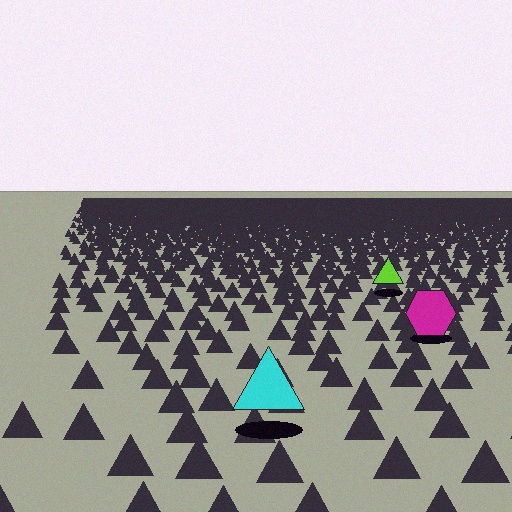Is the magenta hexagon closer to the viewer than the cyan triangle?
No. The cyan triangle is closer — you can tell from the texture gradient: the ground texture is coarser near it.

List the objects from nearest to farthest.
From nearest to farthest: the cyan triangle, the magenta hexagon, the lime triangle.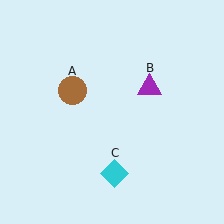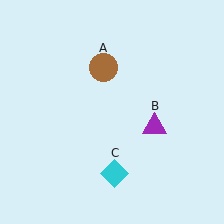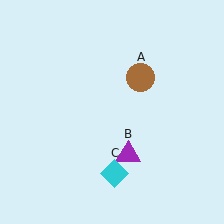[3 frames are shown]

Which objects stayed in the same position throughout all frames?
Cyan diamond (object C) remained stationary.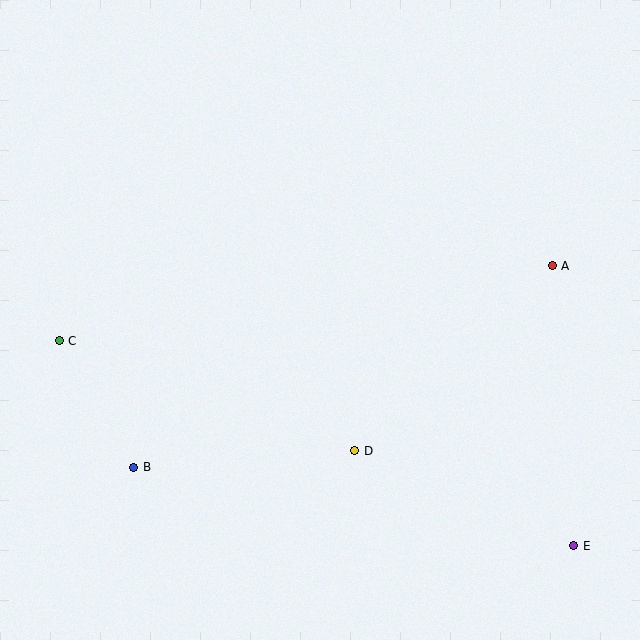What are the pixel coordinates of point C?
Point C is at (59, 341).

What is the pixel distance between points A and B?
The distance between A and B is 464 pixels.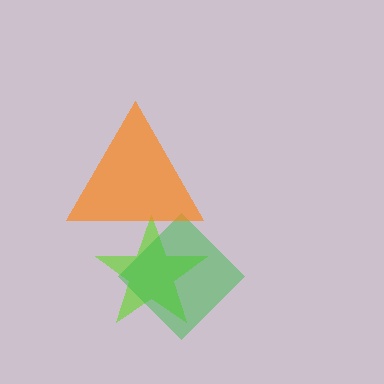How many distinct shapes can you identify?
There are 3 distinct shapes: a lime star, a green diamond, an orange triangle.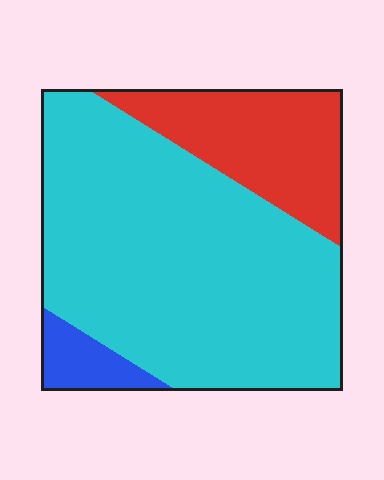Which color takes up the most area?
Cyan, at roughly 70%.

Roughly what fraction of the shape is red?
Red takes up about one fifth (1/5) of the shape.